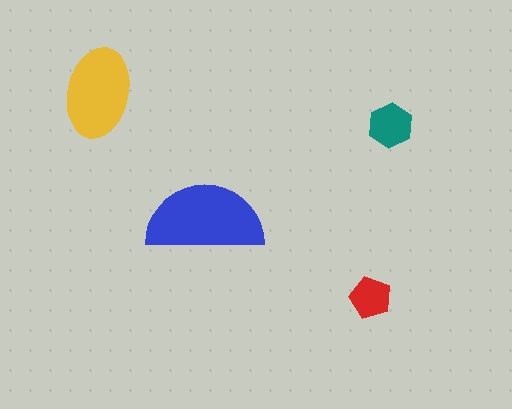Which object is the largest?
The blue semicircle.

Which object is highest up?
The yellow ellipse is topmost.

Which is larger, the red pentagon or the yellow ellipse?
The yellow ellipse.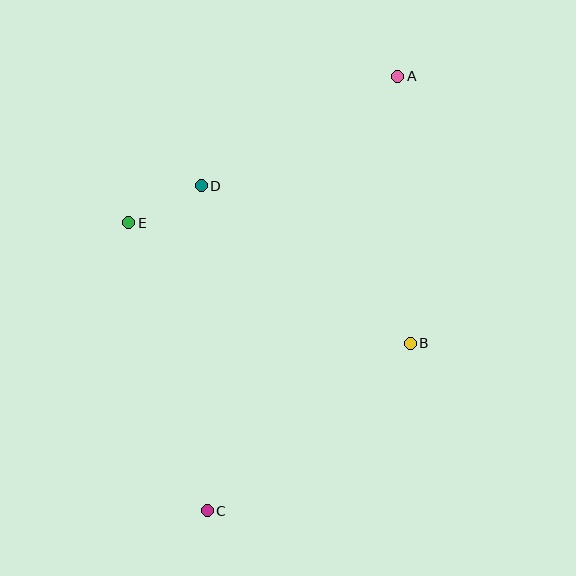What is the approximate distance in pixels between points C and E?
The distance between C and E is approximately 298 pixels.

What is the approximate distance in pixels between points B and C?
The distance between B and C is approximately 263 pixels.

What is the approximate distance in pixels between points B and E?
The distance between B and E is approximately 306 pixels.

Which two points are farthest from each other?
Points A and C are farthest from each other.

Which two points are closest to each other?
Points D and E are closest to each other.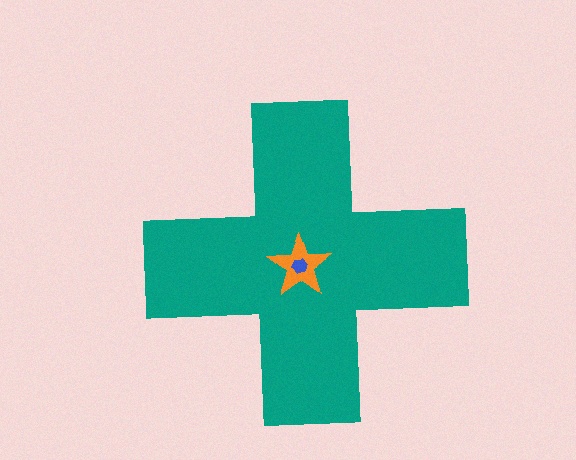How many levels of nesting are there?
3.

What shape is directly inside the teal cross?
The orange star.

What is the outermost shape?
The teal cross.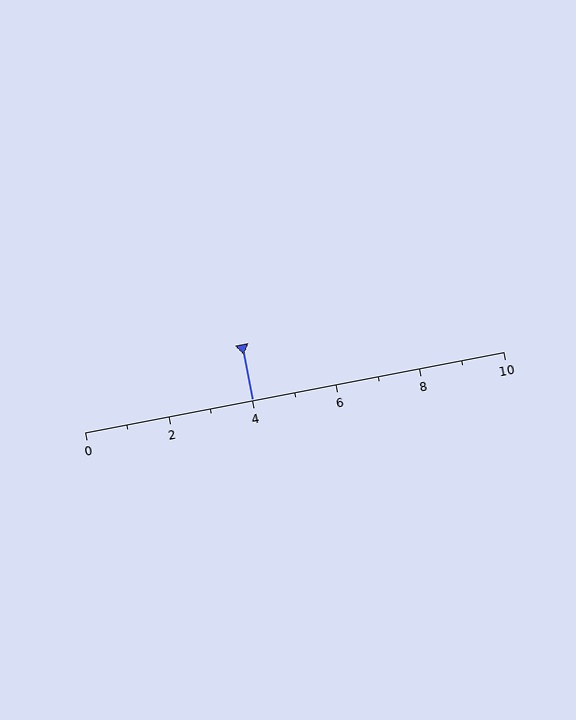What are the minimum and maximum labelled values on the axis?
The axis runs from 0 to 10.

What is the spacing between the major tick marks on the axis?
The major ticks are spaced 2 apart.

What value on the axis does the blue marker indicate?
The marker indicates approximately 4.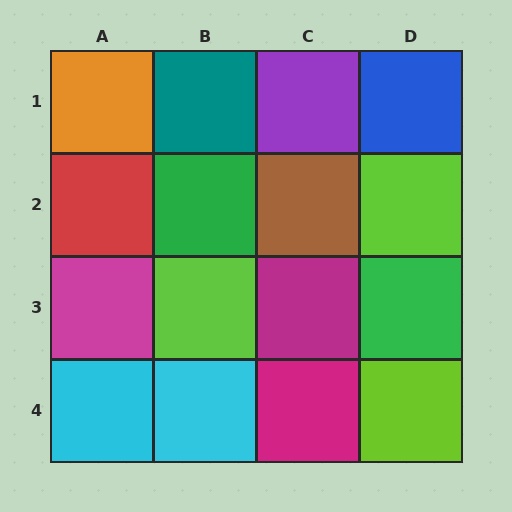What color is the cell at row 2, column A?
Red.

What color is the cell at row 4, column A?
Cyan.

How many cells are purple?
1 cell is purple.